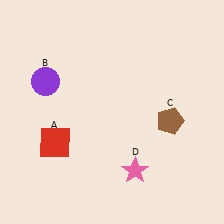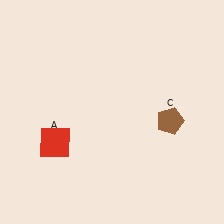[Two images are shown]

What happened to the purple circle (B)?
The purple circle (B) was removed in Image 2. It was in the top-left area of Image 1.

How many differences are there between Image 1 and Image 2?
There are 2 differences between the two images.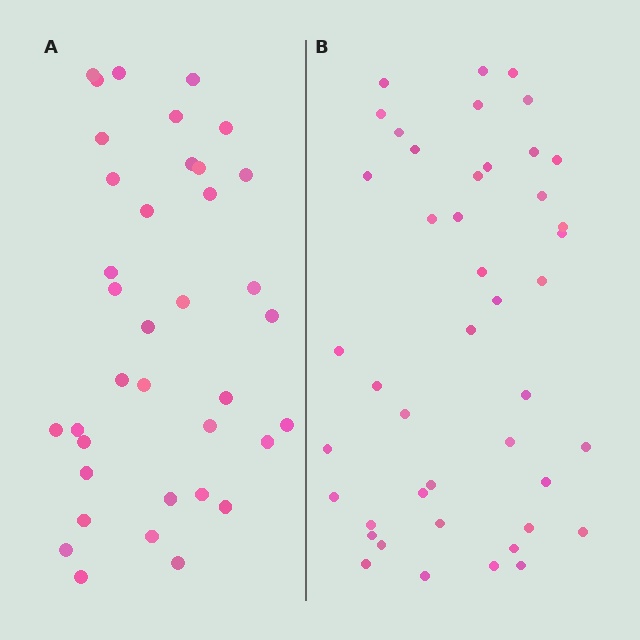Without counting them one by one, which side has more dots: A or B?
Region B (the right region) has more dots.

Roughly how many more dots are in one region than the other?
Region B has roughly 8 or so more dots than region A.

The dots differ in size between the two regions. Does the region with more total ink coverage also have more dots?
No. Region A has more total ink coverage because its dots are larger, but region B actually contains more individual dots. Total area can be misleading — the number of items is what matters here.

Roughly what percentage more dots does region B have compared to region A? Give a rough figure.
About 20% more.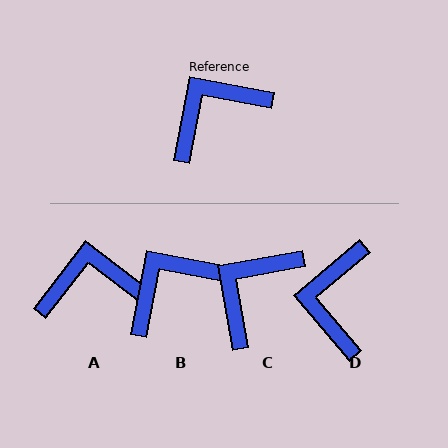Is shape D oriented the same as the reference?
No, it is off by about 51 degrees.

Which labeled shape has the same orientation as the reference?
B.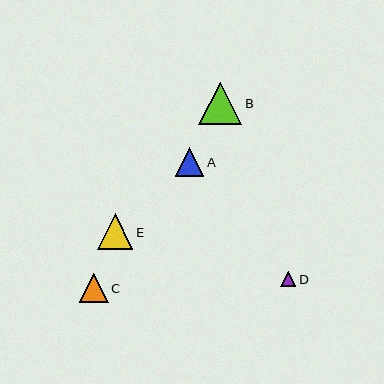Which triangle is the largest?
Triangle B is the largest with a size of approximately 43 pixels.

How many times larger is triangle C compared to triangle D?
Triangle C is approximately 1.9 times the size of triangle D.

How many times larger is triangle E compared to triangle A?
Triangle E is approximately 1.2 times the size of triangle A.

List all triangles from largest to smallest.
From largest to smallest: B, E, C, A, D.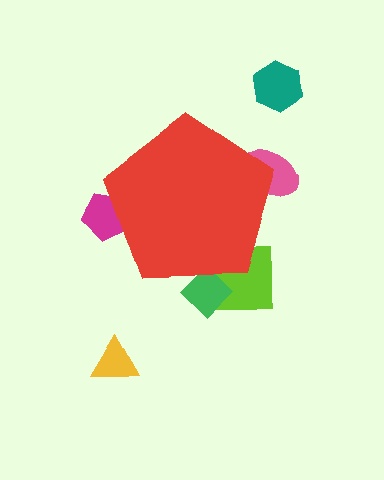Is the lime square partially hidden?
Yes, the lime square is partially hidden behind the red pentagon.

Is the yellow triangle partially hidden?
No, the yellow triangle is fully visible.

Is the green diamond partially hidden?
Yes, the green diamond is partially hidden behind the red pentagon.